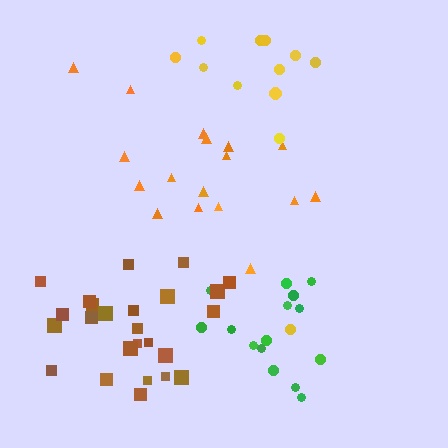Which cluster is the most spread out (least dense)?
Yellow.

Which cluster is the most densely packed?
Brown.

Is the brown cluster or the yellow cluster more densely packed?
Brown.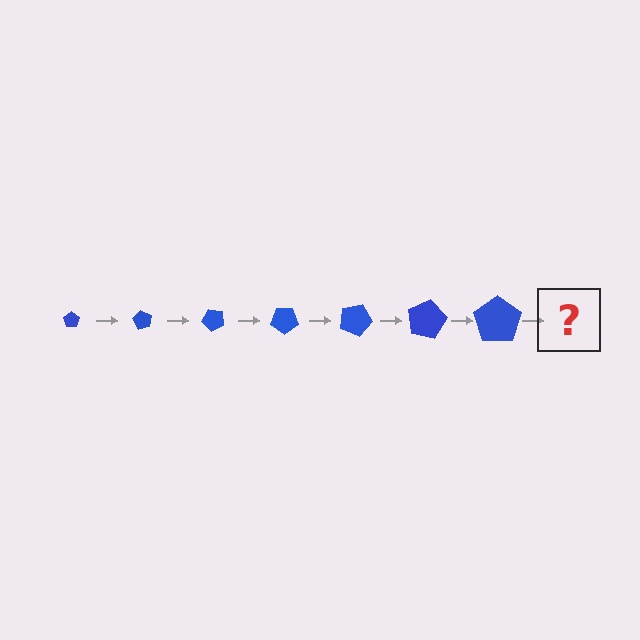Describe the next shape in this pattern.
It should be a pentagon, larger than the previous one and rotated 420 degrees from the start.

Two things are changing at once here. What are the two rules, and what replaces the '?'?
The two rules are that the pentagon grows larger each step and it rotates 60 degrees each step. The '?' should be a pentagon, larger than the previous one and rotated 420 degrees from the start.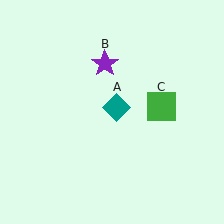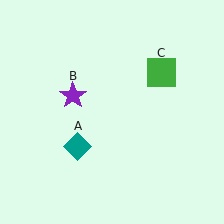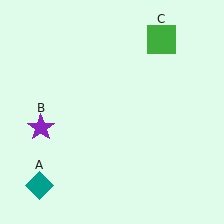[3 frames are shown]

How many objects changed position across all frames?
3 objects changed position: teal diamond (object A), purple star (object B), green square (object C).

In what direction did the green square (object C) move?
The green square (object C) moved up.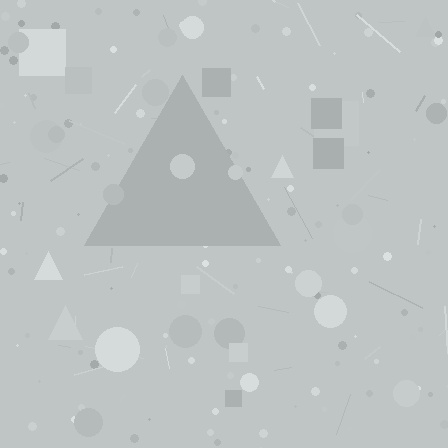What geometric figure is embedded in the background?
A triangle is embedded in the background.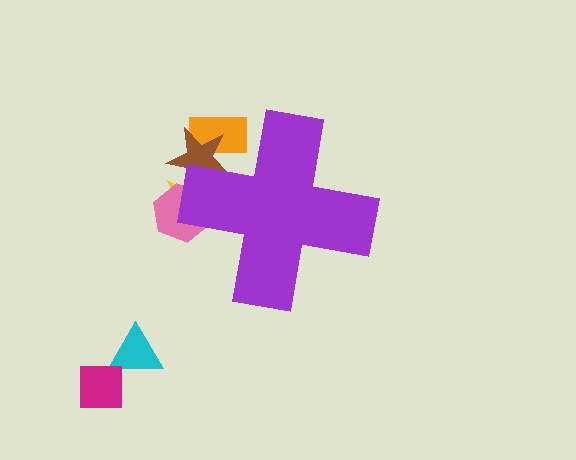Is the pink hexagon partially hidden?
Yes, the pink hexagon is partially hidden behind the purple cross.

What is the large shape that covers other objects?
A purple cross.